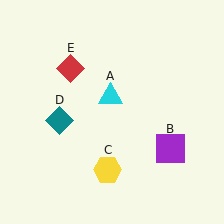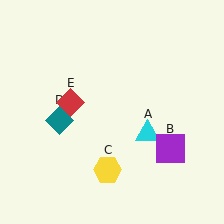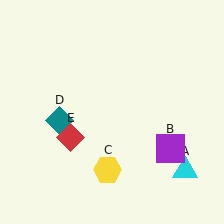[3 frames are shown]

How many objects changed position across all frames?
2 objects changed position: cyan triangle (object A), red diamond (object E).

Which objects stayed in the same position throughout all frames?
Purple square (object B) and yellow hexagon (object C) and teal diamond (object D) remained stationary.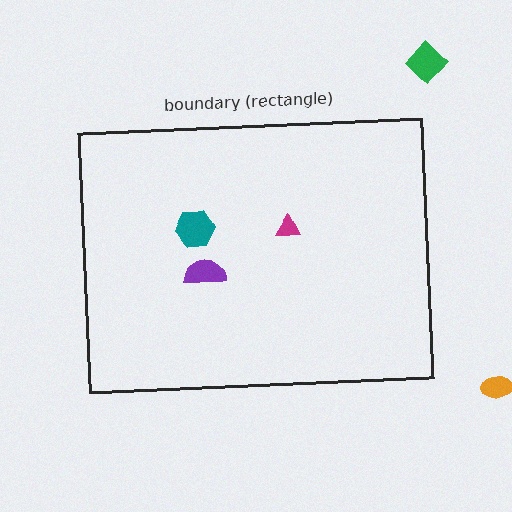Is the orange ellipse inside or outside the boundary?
Outside.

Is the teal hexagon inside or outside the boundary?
Inside.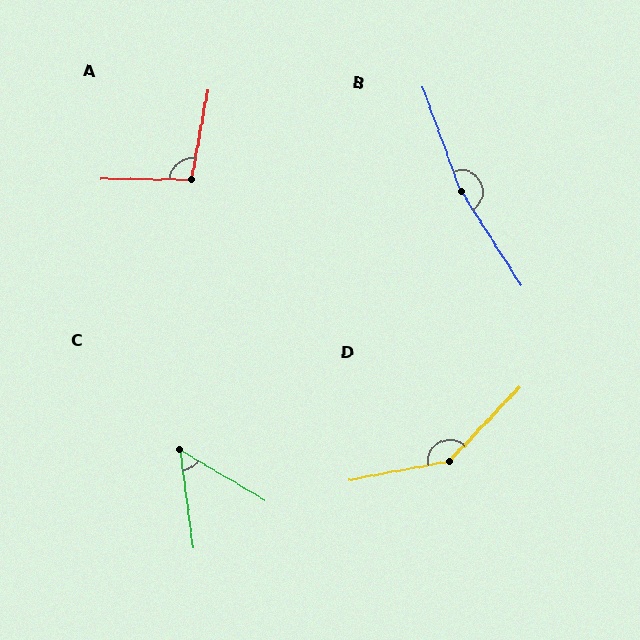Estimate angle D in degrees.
Approximately 145 degrees.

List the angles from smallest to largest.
C (52°), A (100°), D (145°), B (168°).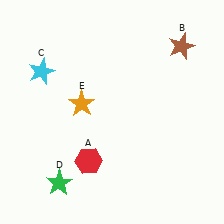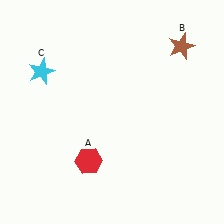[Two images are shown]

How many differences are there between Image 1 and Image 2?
There are 2 differences between the two images.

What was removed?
The orange star (E), the green star (D) were removed in Image 2.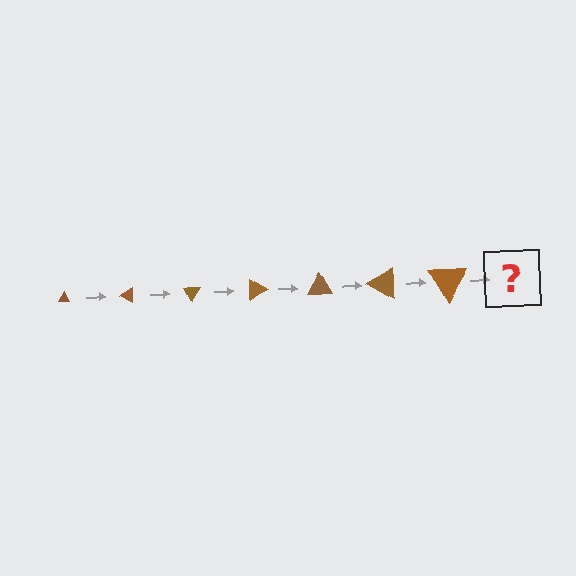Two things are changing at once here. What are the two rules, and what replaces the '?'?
The two rules are that the triangle grows larger each step and it rotates 30 degrees each step. The '?' should be a triangle, larger than the previous one and rotated 210 degrees from the start.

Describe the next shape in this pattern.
It should be a triangle, larger than the previous one and rotated 210 degrees from the start.